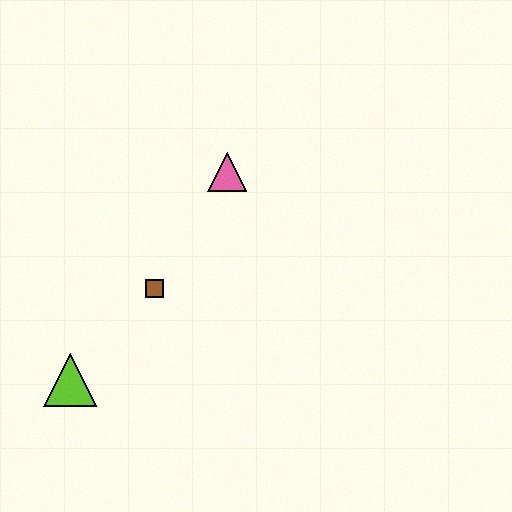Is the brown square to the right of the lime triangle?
Yes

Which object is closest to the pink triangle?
The brown square is closest to the pink triangle.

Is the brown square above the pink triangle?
No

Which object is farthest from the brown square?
The pink triangle is farthest from the brown square.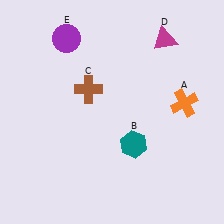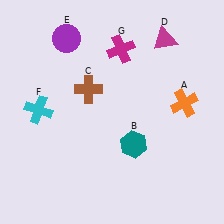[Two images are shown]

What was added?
A cyan cross (F), a magenta cross (G) were added in Image 2.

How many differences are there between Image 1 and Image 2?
There are 2 differences between the two images.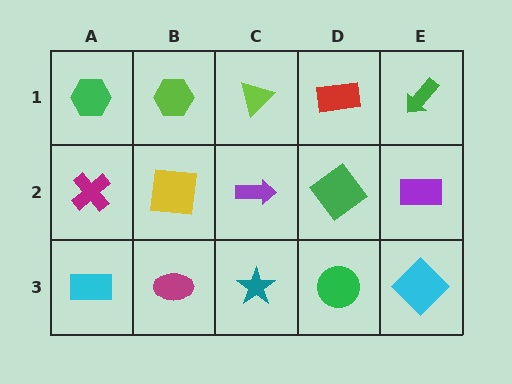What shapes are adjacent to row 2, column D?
A red rectangle (row 1, column D), a green circle (row 3, column D), a purple arrow (row 2, column C), a purple rectangle (row 2, column E).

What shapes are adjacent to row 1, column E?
A purple rectangle (row 2, column E), a red rectangle (row 1, column D).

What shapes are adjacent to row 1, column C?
A purple arrow (row 2, column C), a lime hexagon (row 1, column B), a red rectangle (row 1, column D).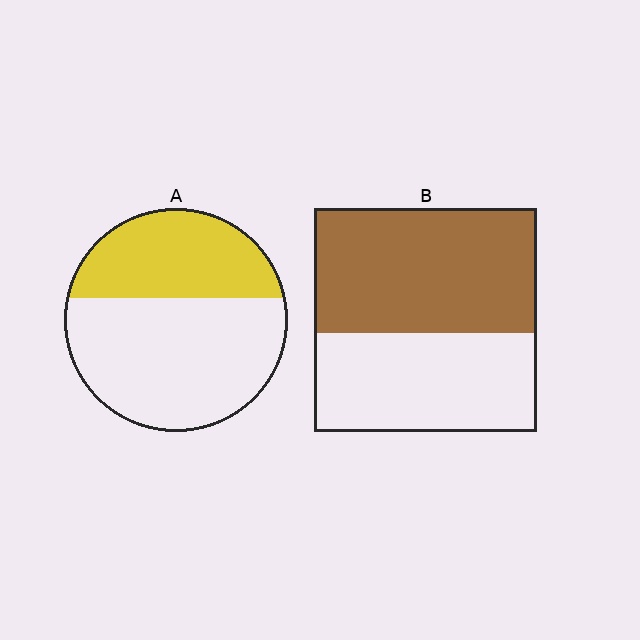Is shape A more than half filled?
No.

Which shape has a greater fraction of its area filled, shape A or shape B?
Shape B.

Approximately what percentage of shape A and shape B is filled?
A is approximately 40% and B is approximately 55%.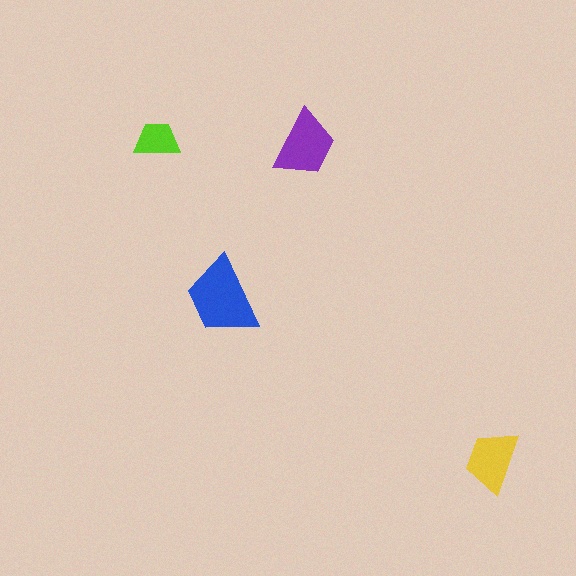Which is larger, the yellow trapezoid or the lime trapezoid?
The yellow one.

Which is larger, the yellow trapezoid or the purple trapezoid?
The purple one.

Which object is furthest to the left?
The lime trapezoid is leftmost.